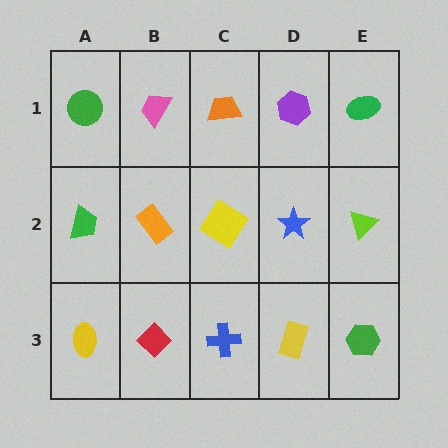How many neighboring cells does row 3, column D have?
3.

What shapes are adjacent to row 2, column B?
A pink trapezoid (row 1, column B), a red diamond (row 3, column B), a green trapezoid (row 2, column A), a yellow diamond (row 2, column C).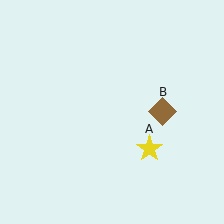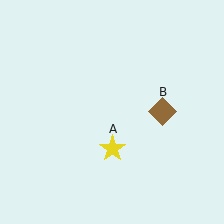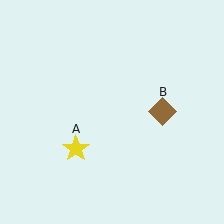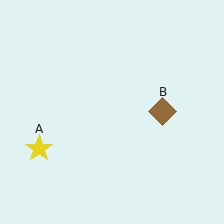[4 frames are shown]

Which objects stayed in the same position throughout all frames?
Brown diamond (object B) remained stationary.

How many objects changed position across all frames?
1 object changed position: yellow star (object A).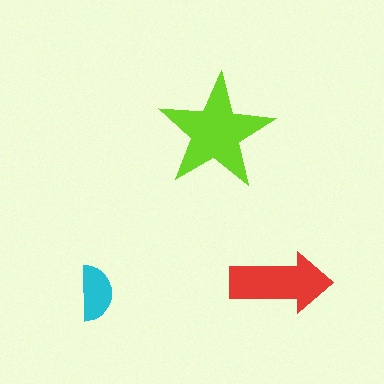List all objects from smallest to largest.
The cyan semicircle, the red arrow, the lime star.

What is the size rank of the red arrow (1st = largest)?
2nd.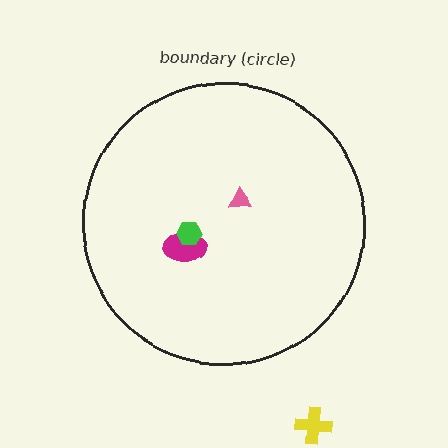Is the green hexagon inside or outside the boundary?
Inside.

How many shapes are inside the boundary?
3 inside, 1 outside.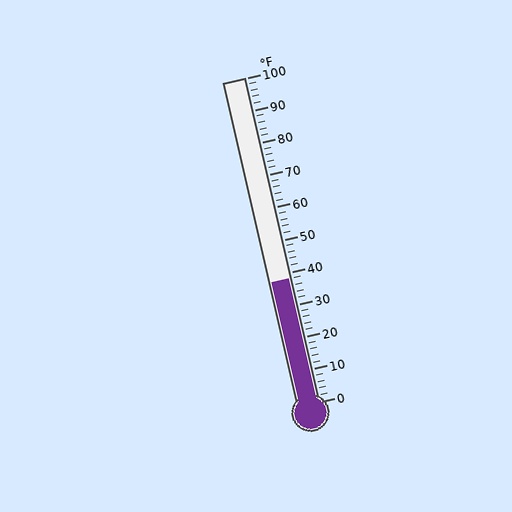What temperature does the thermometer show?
The thermometer shows approximately 38°F.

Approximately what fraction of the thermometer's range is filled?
The thermometer is filled to approximately 40% of its range.